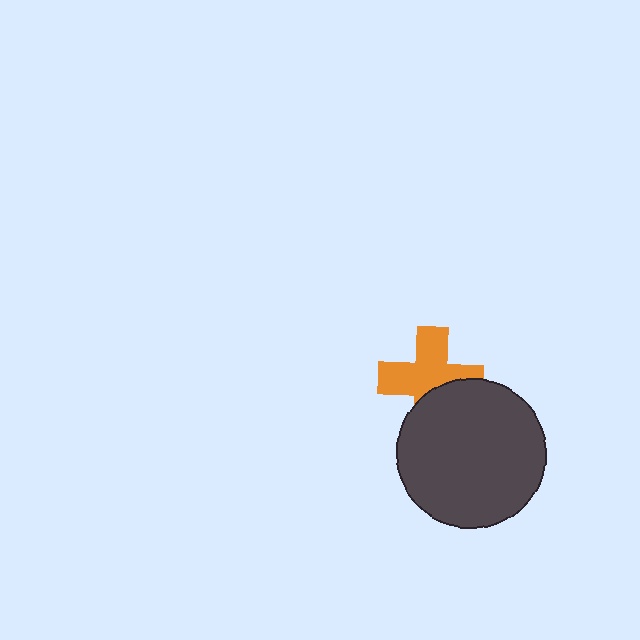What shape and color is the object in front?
The object in front is a dark gray circle.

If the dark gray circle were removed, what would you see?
You would see the complete orange cross.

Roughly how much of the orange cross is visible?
Most of it is visible (roughly 65%).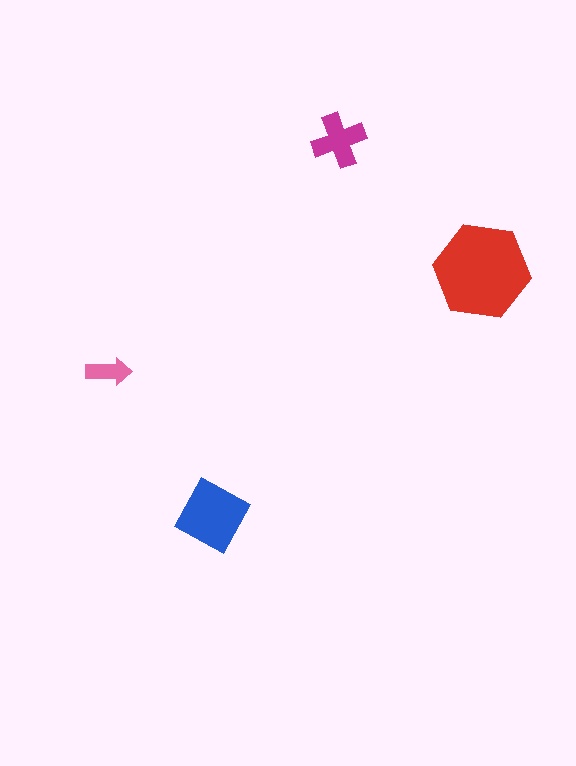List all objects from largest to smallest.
The red hexagon, the blue diamond, the magenta cross, the pink arrow.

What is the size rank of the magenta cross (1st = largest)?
3rd.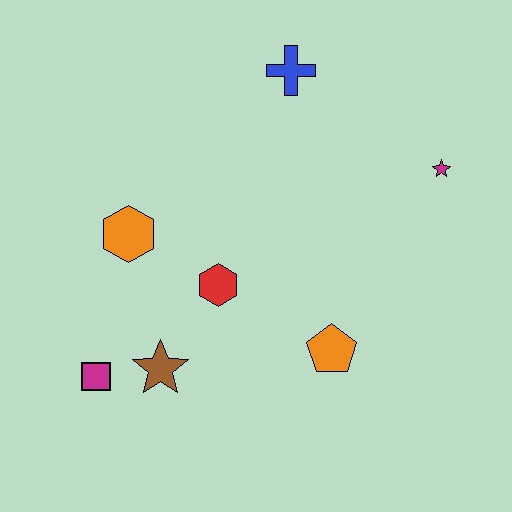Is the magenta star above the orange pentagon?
Yes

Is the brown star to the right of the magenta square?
Yes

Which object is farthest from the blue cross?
The magenta square is farthest from the blue cross.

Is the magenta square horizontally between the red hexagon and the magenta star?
No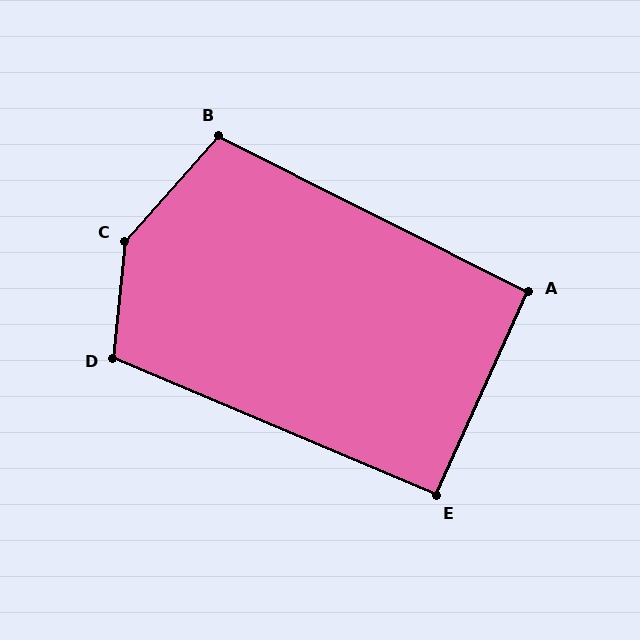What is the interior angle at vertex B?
Approximately 105 degrees (obtuse).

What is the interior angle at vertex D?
Approximately 107 degrees (obtuse).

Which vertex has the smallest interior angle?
E, at approximately 91 degrees.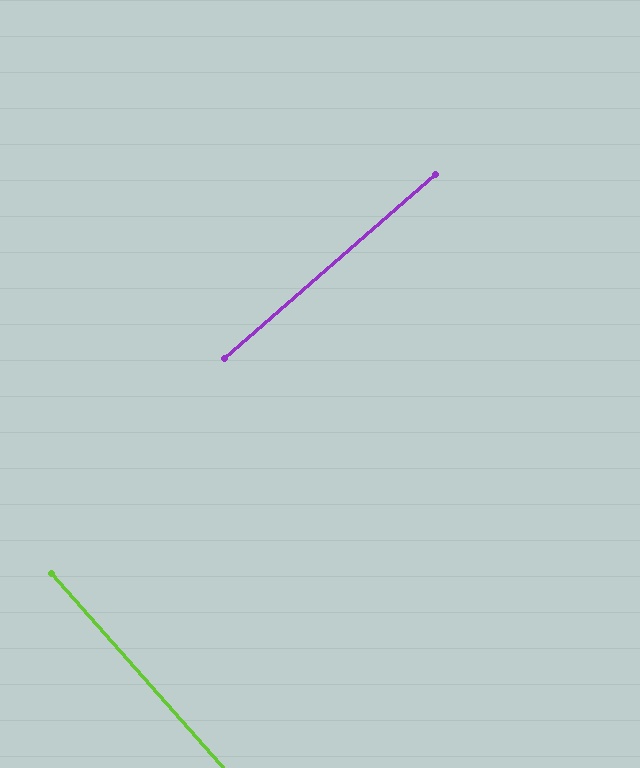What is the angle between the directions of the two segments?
Approximately 90 degrees.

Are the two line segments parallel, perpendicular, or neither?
Perpendicular — they meet at approximately 90°.